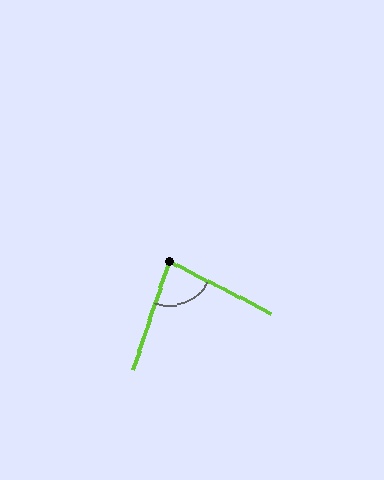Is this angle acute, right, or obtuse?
It is acute.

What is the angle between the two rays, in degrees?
Approximately 81 degrees.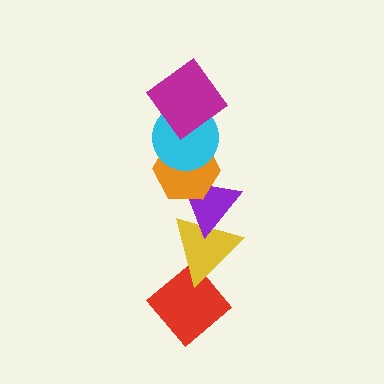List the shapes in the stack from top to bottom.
From top to bottom: the magenta diamond, the cyan circle, the orange hexagon, the purple triangle, the yellow triangle, the red diamond.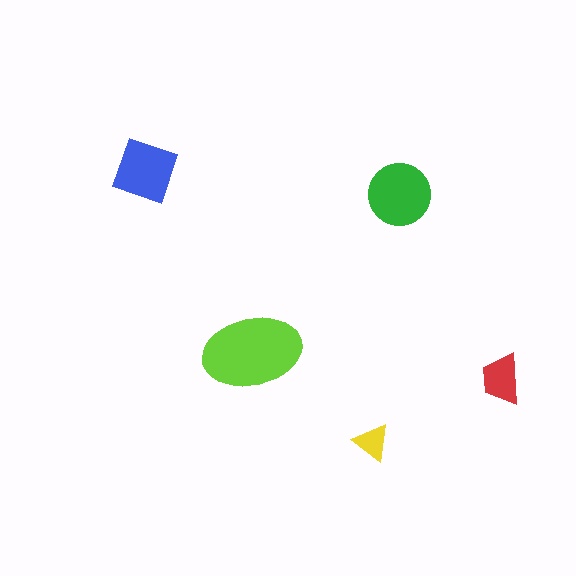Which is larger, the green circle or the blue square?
The green circle.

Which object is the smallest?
The yellow triangle.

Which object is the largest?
The lime ellipse.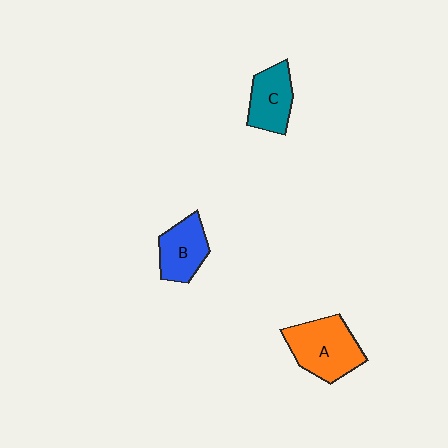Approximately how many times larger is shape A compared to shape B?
Approximately 1.4 times.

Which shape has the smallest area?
Shape C (teal).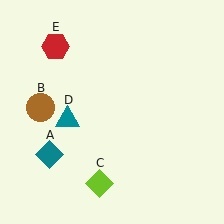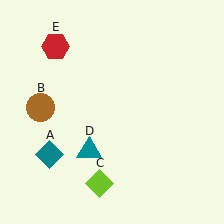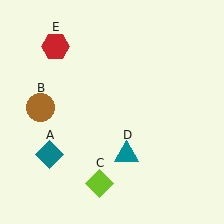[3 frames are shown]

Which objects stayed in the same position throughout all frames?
Teal diamond (object A) and brown circle (object B) and lime diamond (object C) and red hexagon (object E) remained stationary.